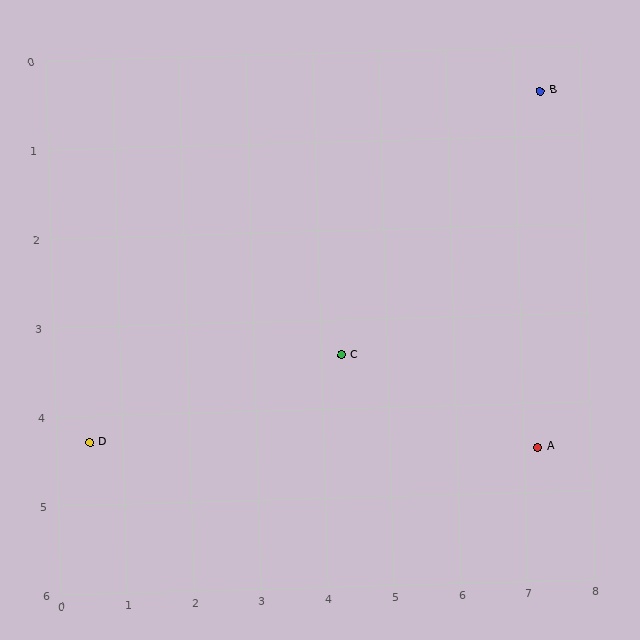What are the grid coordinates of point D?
Point D is at approximately (0.5, 4.3).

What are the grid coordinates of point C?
Point C is at approximately (4.3, 3.4).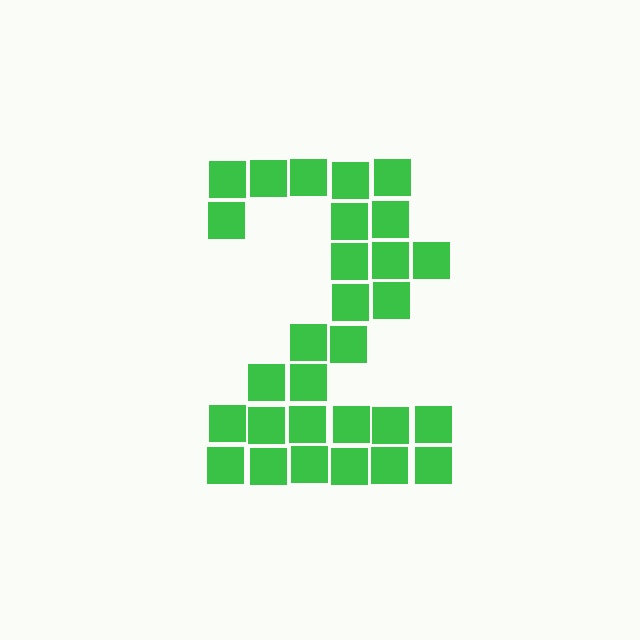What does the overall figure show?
The overall figure shows the digit 2.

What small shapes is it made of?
It is made of small squares.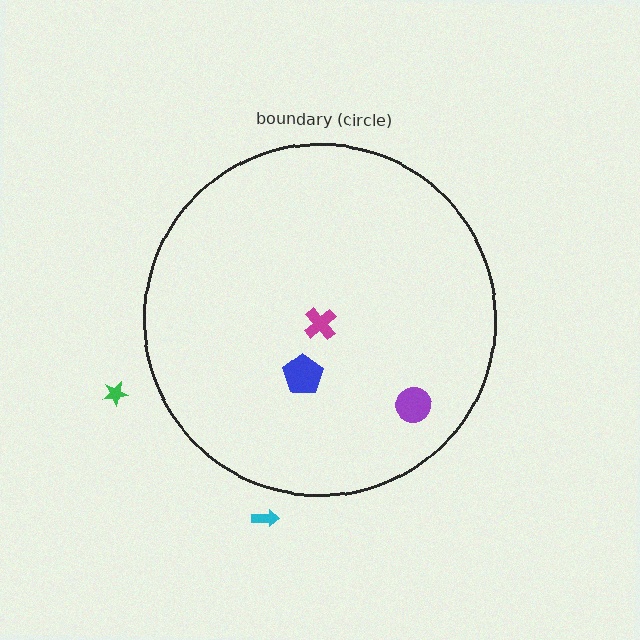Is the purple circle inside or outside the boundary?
Inside.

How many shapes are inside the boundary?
3 inside, 2 outside.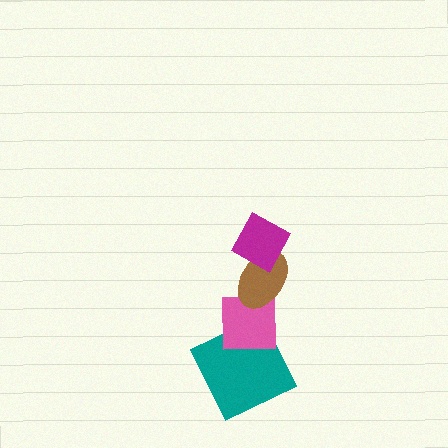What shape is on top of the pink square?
The brown ellipse is on top of the pink square.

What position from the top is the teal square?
The teal square is 4th from the top.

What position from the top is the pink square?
The pink square is 3rd from the top.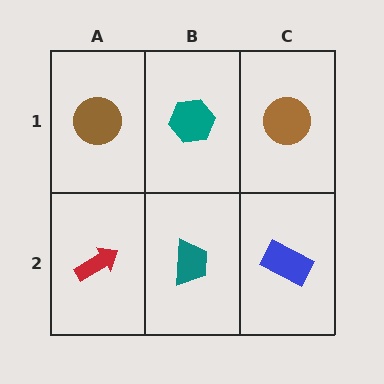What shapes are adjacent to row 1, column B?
A teal trapezoid (row 2, column B), a brown circle (row 1, column A), a brown circle (row 1, column C).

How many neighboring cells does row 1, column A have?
2.